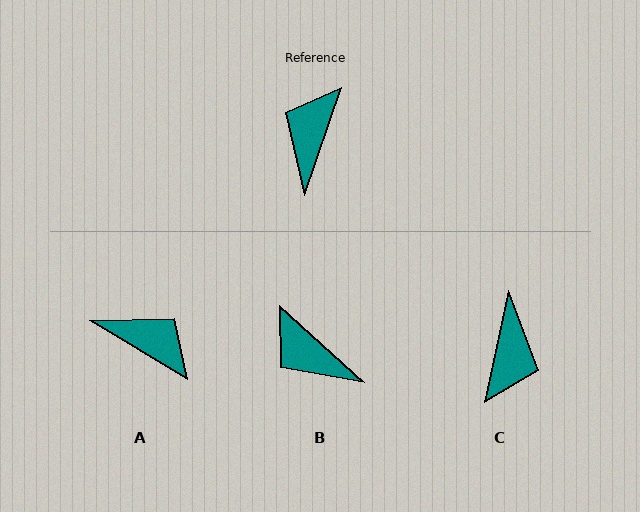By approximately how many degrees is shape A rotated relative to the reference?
Approximately 102 degrees clockwise.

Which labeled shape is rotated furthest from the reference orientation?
C, about 173 degrees away.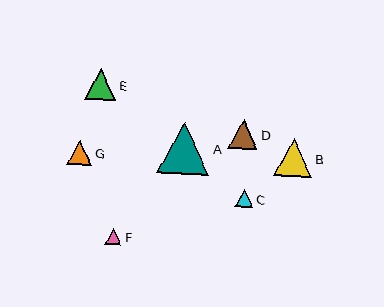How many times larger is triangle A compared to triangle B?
Triangle A is approximately 1.4 times the size of triangle B.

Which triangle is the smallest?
Triangle F is the smallest with a size of approximately 16 pixels.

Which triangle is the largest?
Triangle A is the largest with a size of approximately 52 pixels.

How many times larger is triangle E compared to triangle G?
Triangle E is approximately 1.3 times the size of triangle G.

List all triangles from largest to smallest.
From largest to smallest: A, B, E, D, G, C, F.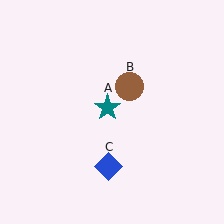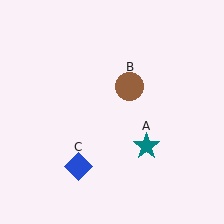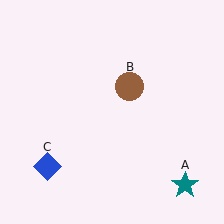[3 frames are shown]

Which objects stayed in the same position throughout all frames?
Brown circle (object B) remained stationary.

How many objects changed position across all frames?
2 objects changed position: teal star (object A), blue diamond (object C).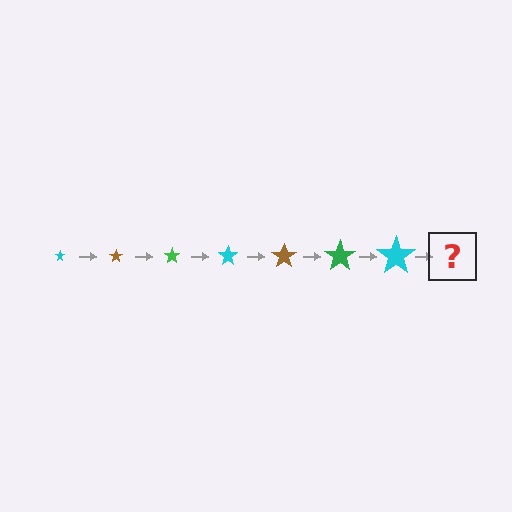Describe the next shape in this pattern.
It should be a brown star, larger than the previous one.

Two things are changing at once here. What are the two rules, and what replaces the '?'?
The two rules are that the star grows larger each step and the color cycles through cyan, brown, and green. The '?' should be a brown star, larger than the previous one.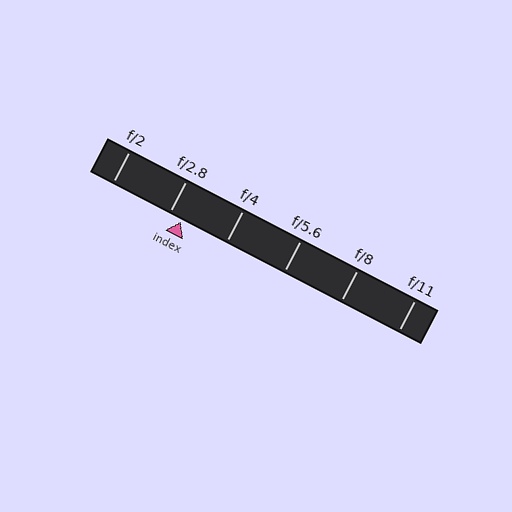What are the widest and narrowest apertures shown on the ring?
The widest aperture shown is f/2 and the narrowest is f/11.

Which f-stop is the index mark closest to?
The index mark is closest to f/2.8.